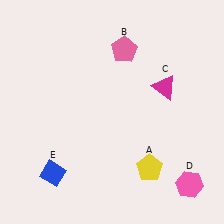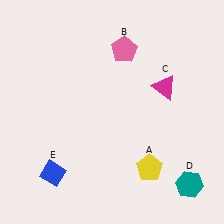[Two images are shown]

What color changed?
The hexagon (D) changed from pink in Image 1 to teal in Image 2.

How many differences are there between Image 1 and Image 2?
There is 1 difference between the two images.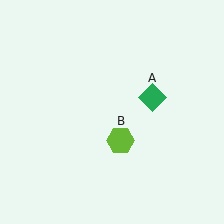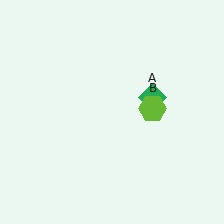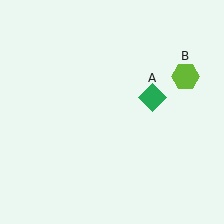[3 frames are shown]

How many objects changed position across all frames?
1 object changed position: lime hexagon (object B).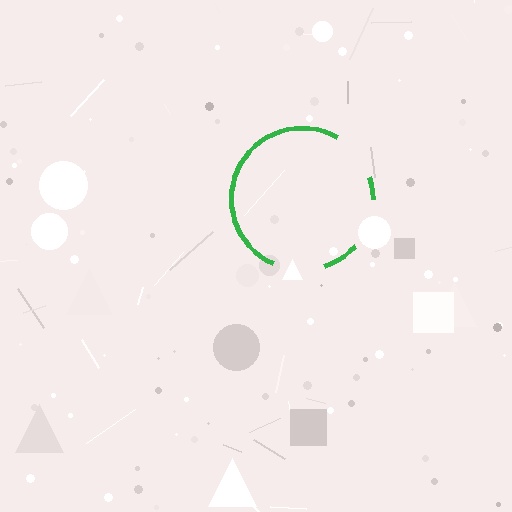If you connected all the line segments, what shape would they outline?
They would outline a circle.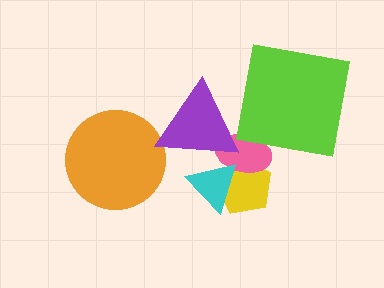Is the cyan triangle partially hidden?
Yes, it is partially covered by another shape.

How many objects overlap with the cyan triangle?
3 objects overlap with the cyan triangle.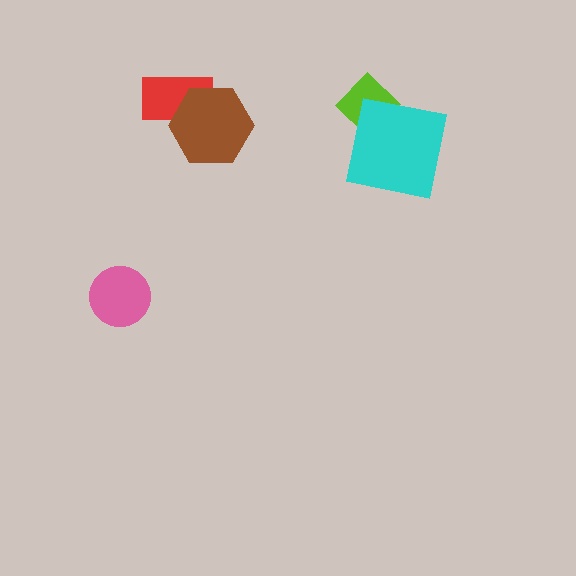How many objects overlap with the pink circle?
0 objects overlap with the pink circle.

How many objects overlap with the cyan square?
1 object overlaps with the cyan square.